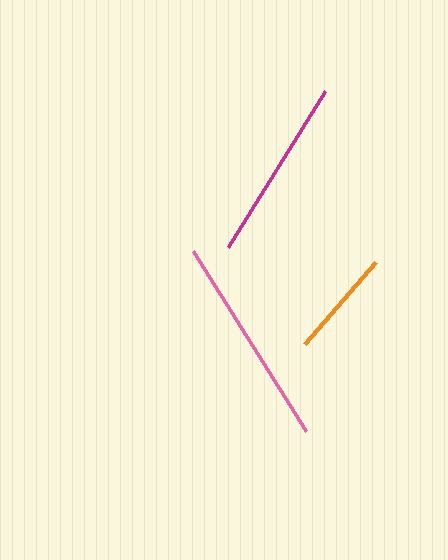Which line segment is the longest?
The pink line is the longest at approximately 213 pixels.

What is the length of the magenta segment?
The magenta segment is approximately 184 pixels long.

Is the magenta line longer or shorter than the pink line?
The pink line is longer than the magenta line.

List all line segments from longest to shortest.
From longest to shortest: pink, magenta, orange.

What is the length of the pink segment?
The pink segment is approximately 213 pixels long.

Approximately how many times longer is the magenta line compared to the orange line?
The magenta line is approximately 1.7 times the length of the orange line.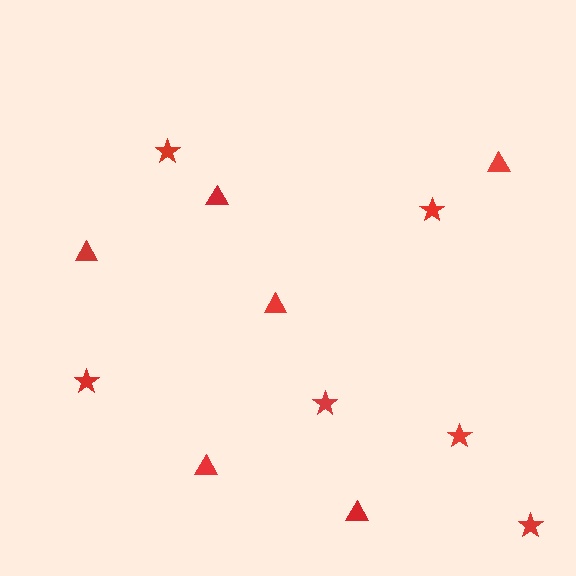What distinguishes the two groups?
There are 2 groups: one group of triangles (6) and one group of stars (6).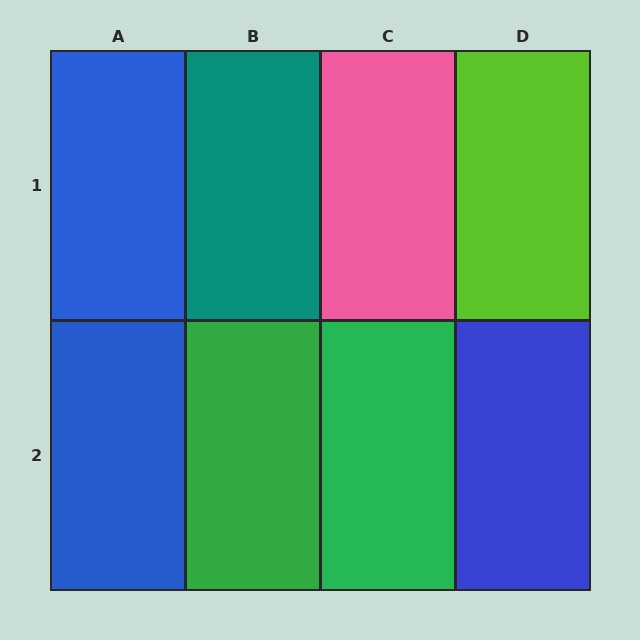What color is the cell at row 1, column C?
Pink.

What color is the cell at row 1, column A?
Blue.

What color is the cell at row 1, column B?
Teal.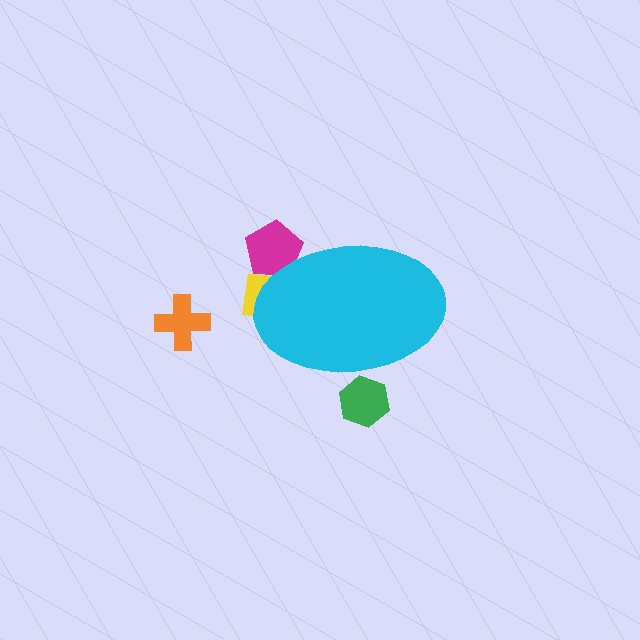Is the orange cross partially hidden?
No, the orange cross is fully visible.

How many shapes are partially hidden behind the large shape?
3 shapes are partially hidden.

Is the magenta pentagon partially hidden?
Yes, the magenta pentagon is partially hidden behind the cyan ellipse.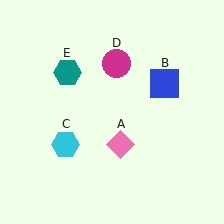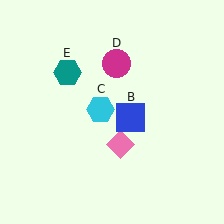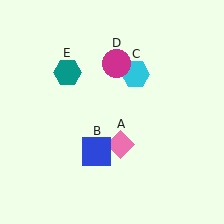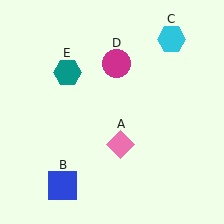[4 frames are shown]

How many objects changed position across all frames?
2 objects changed position: blue square (object B), cyan hexagon (object C).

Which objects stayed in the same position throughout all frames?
Pink diamond (object A) and magenta circle (object D) and teal hexagon (object E) remained stationary.